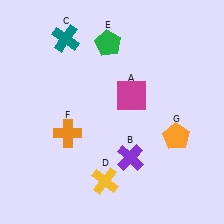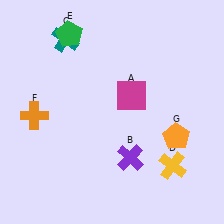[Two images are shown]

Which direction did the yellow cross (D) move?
The yellow cross (D) moved right.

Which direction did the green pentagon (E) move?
The green pentagon (E) moved left.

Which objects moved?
The objects that moved are: the yellow cross (D), the green pentagon (E), the orange cross (F).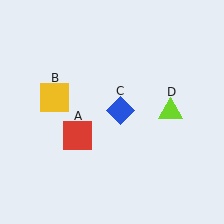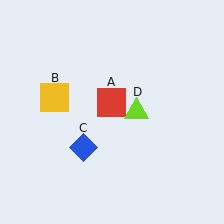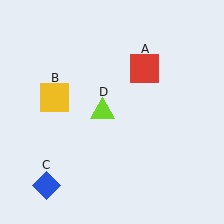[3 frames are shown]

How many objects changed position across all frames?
3 objects changed position: red square (object A), blue diamond (object C), lime triangle (object D).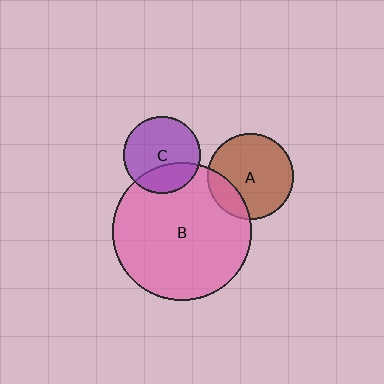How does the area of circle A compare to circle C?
Approximately 1.3 times.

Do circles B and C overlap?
Yes.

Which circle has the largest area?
Circle B (pink).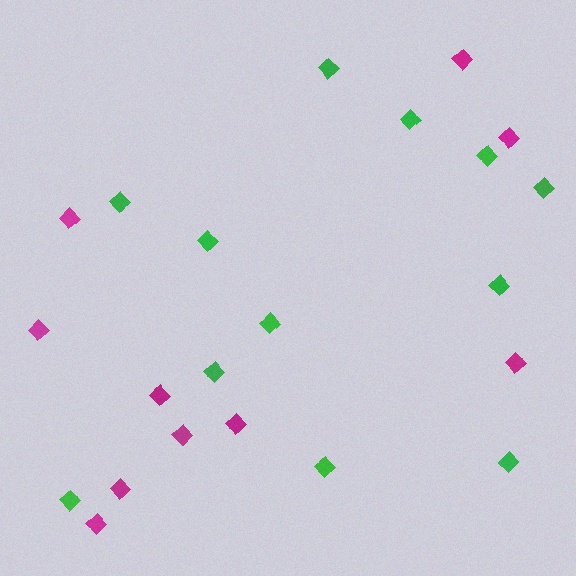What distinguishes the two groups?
There are 2 groups: one group of magenta diamonds (10) and one group of green diamonds (12).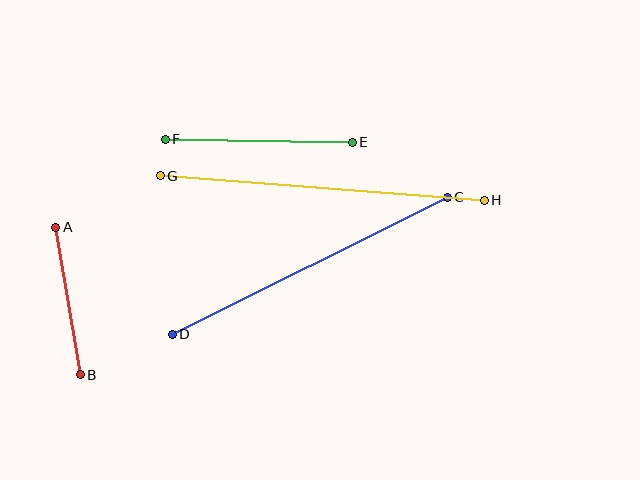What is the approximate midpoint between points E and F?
The midpoint is at approximately (259, 141) pixels.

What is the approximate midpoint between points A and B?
The midpoint is at approximately (68, 301) pixels.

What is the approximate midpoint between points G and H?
The midpoint is at approximately (322, 188) pixels.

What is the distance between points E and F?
The distance is approximately 187 pixels.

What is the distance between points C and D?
The distance is approximately 307 pixels.